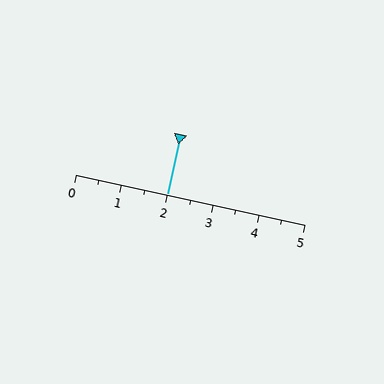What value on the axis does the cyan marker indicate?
The marker indicates approximately 2.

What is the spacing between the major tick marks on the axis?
The major ticks are spaced 1 apart.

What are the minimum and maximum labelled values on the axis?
The axis runs from 0 to 5.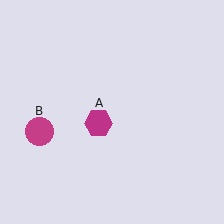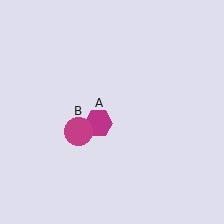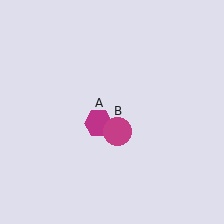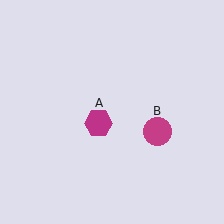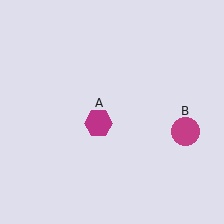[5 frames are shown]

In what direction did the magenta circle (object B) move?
The magenta circle (object B) moved right.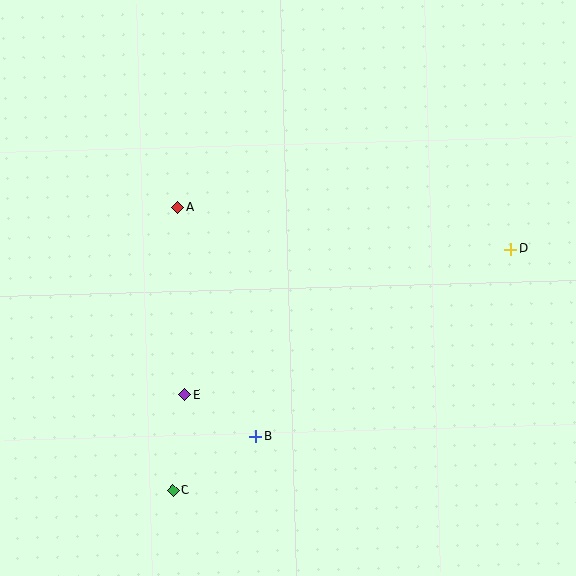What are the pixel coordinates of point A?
Point A is at (178, 207).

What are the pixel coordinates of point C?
Point C is at (173, 490).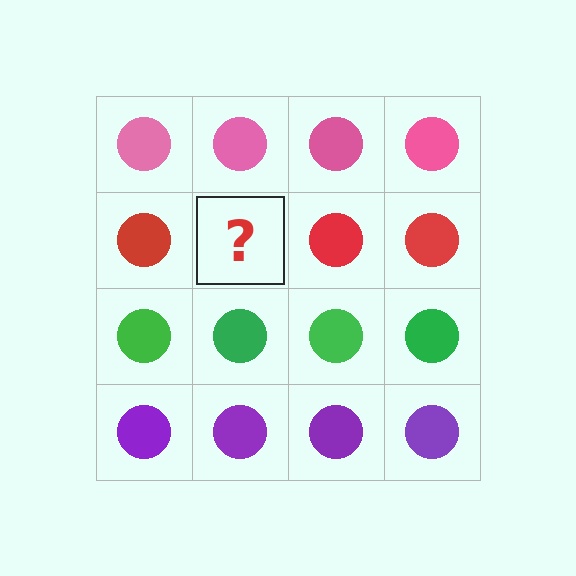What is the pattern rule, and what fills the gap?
The rule is that each row has a consistent color. The gap should be filled with a red circle.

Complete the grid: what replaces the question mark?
The question mark should be replaced with a red circle.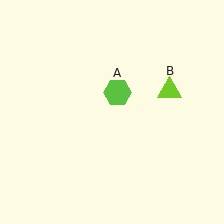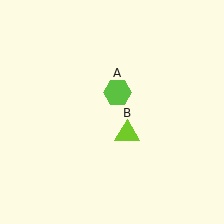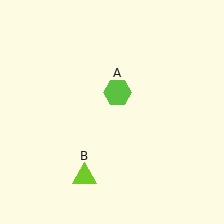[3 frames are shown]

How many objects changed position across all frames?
1 object changed position: lime triangle (object B).